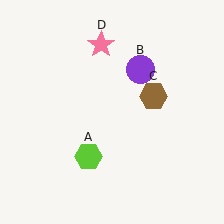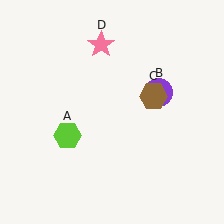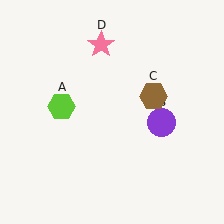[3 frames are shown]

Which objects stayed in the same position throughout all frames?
Brown hexagon (object C) and pink star (object D) remained stationary.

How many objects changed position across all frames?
2 objects changed position: lime hexagon (object A), purple circle (object B).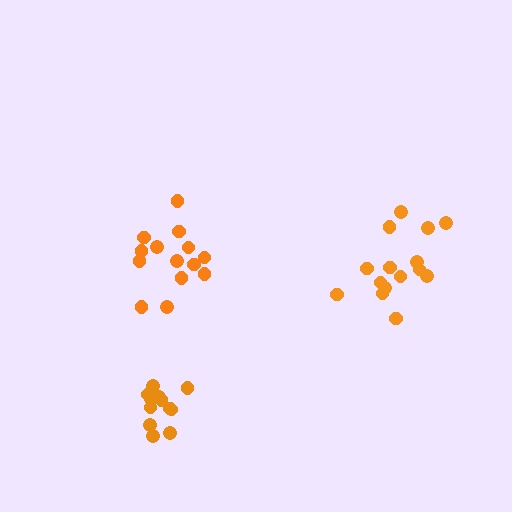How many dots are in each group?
Group 1: 15 dots, Group 2: 14 dots, Group 3: 12 dots (41 total).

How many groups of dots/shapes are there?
There are 3 groups.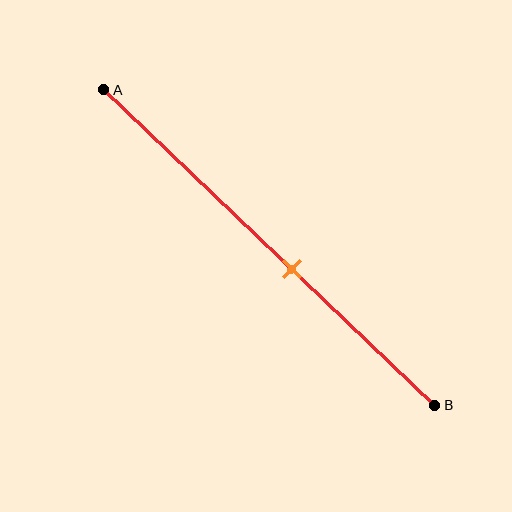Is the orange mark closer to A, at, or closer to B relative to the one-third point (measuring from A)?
The orange mark is closer to point B than the one-third point of segment AB.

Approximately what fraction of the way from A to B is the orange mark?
The orange mark is approximately 55% of the way from A to B.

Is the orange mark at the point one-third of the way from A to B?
No, the mark is at about 55% from A, not at the 33% one-third point.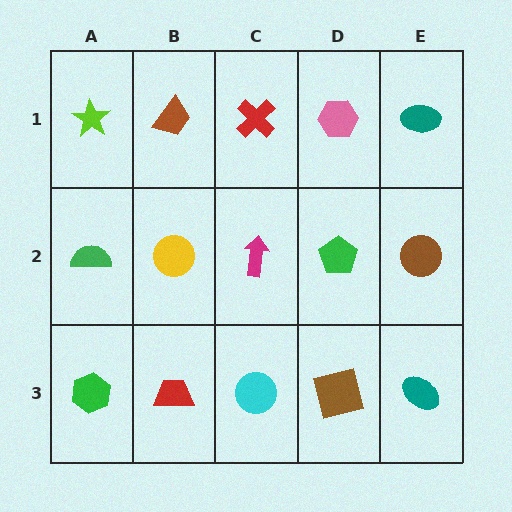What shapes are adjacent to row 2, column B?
A brown trapezoid (row 1, column B), a red trapezoid (row 3, column B), a green semicircle (row 2, column A), a magenta arrow (row 2, column C).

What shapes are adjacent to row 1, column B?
A yellow circle (row 2, column B), a lime star (row 1, column A), a red cross (row 1, column C).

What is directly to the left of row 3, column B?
A green hexagon.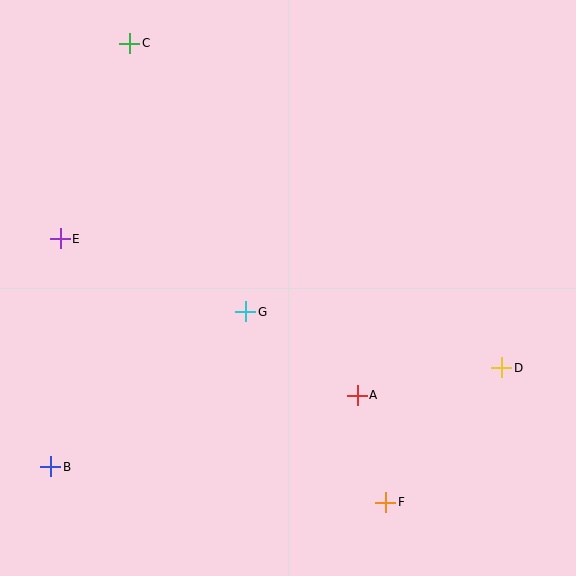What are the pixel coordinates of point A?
Point A is at (357, 395).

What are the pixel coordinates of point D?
Point D is at (502, 368).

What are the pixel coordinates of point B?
Point B is at (51, 467).